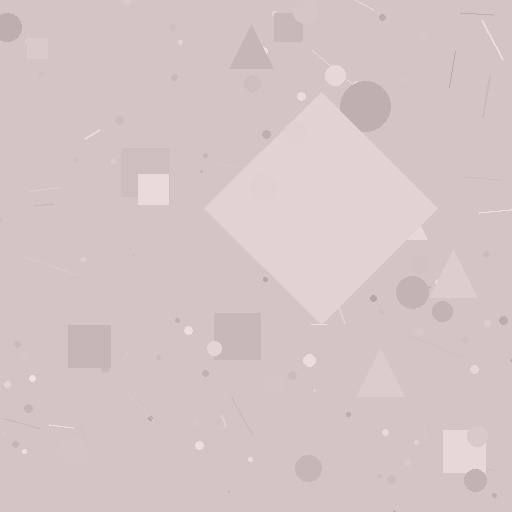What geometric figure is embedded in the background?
A diamond is embedded in the background.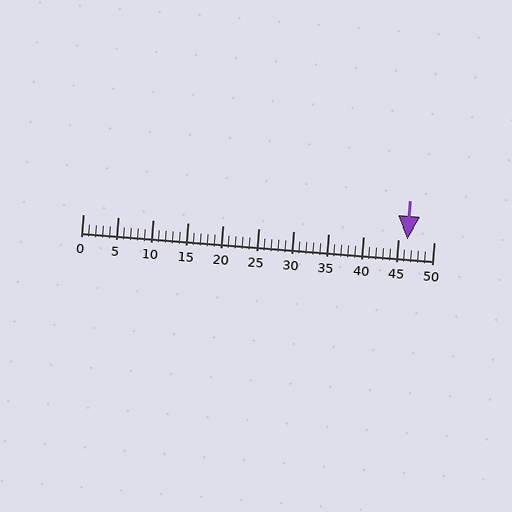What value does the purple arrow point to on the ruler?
The purple arrow points to approximately 46.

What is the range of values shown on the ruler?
The ruler shows values from 0 to 50.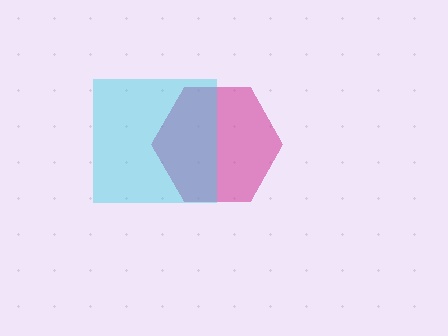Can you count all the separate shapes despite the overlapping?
Yes, there are 2 separate shapes.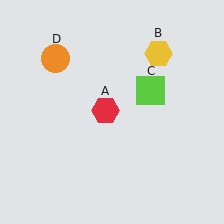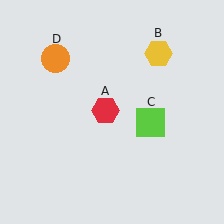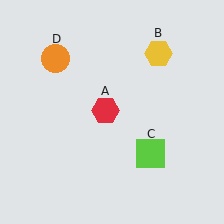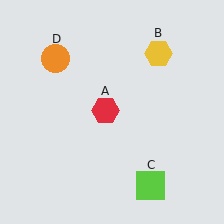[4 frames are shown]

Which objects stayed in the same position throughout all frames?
Red hexagon (object A) and yellow hexagon (object B) and orange circle (object D) remained stationary.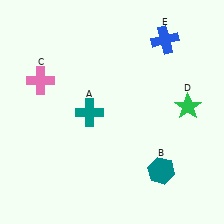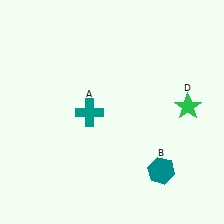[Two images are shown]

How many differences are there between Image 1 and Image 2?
There are 2 differences between the two images.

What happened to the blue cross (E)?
The blue cross (E) was removed in Image 2. It was in the top-right area of Image 1.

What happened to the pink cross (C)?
The pink cross (C) was removed in Image 2. It was in the top-left area of Image 1.